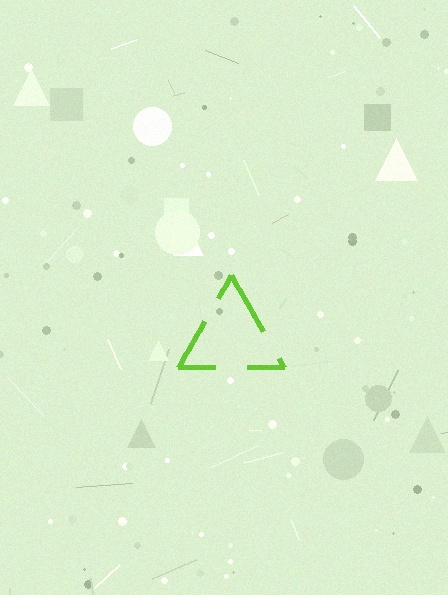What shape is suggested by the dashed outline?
The dashed outline suggests a triangle.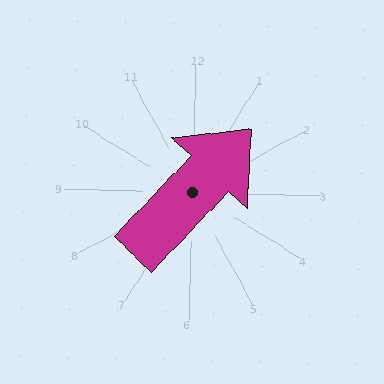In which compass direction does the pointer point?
Northeast.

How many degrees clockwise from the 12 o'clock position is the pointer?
Approximately 42 degrees.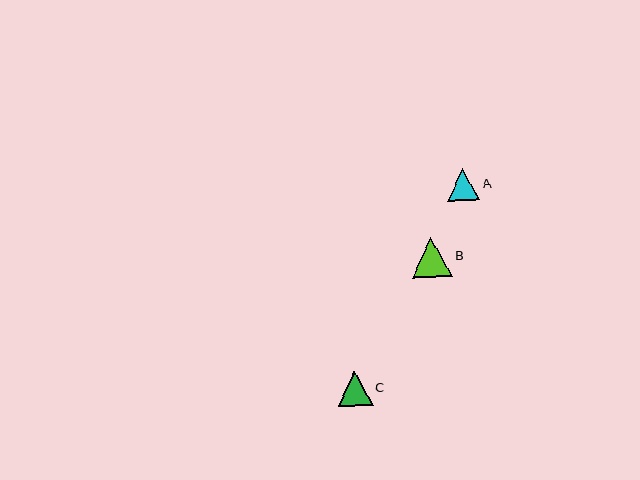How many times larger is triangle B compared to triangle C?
Triangle B is approximately 1.1 times the size of triangle C.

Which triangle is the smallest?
Triangle A is the smallest with a size of approximately 32 pixels.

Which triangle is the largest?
Triangle B is the largest with a size of approximately 40 pixels.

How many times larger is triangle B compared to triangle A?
Triangle B is approximately 1.3 times the size of triangle A.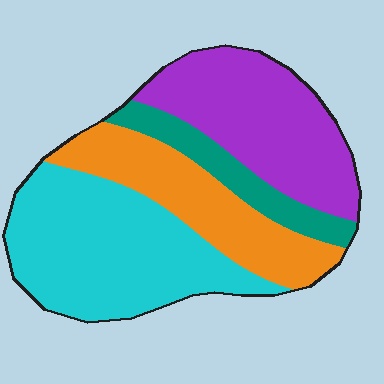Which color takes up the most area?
Cyan, at roughly 35%.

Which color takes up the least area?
Teal, at roughly 10%.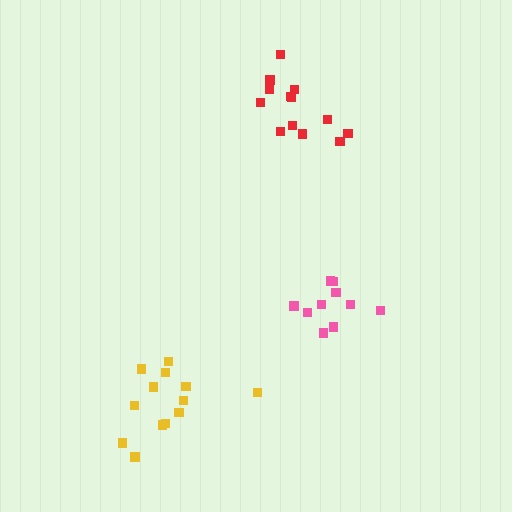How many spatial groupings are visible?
There are 3 spatial groupings.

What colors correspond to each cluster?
The clusters are colored: pink, red, yellow.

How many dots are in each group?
Group 1: 10 dots, Group 2: 13 dots, Group 3: 13 dots (36 total).